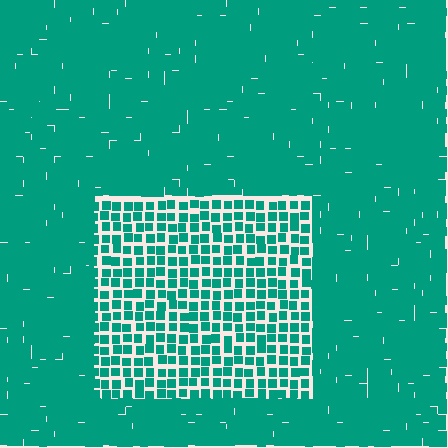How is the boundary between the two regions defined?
The boundary is defined by a change in element density (approximately 2.0x ratio). All elements are the same color, size, and shape.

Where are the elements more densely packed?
The elements are more densely packed outside the rectangle boundary.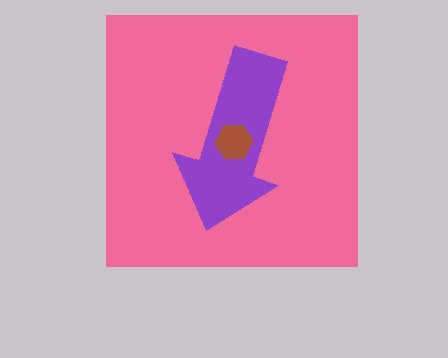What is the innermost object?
The brown hexagon.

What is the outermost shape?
The pink square.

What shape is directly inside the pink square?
The purple arrow.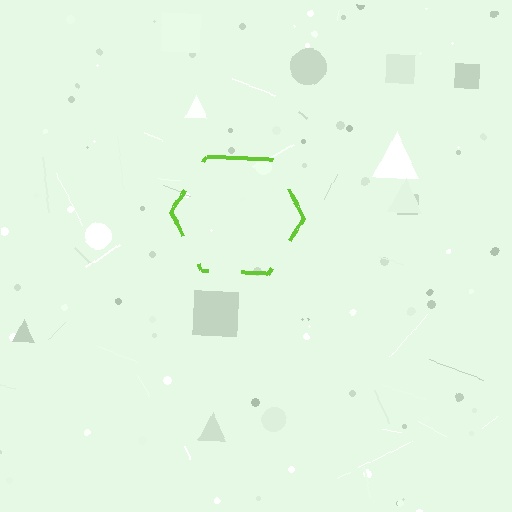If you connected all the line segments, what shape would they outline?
They would outline a hexagon.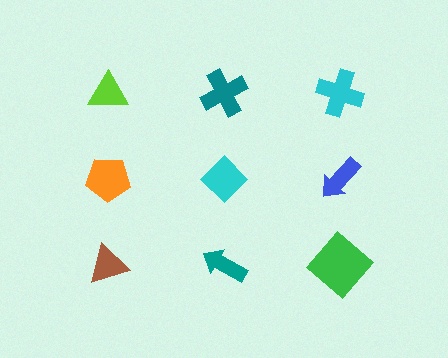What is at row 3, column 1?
A brown triangle.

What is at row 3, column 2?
A teal arrow.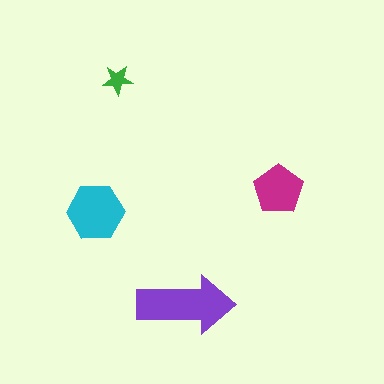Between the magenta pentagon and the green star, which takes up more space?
The magenta pentagon.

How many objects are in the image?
There are 4 objects in the image.